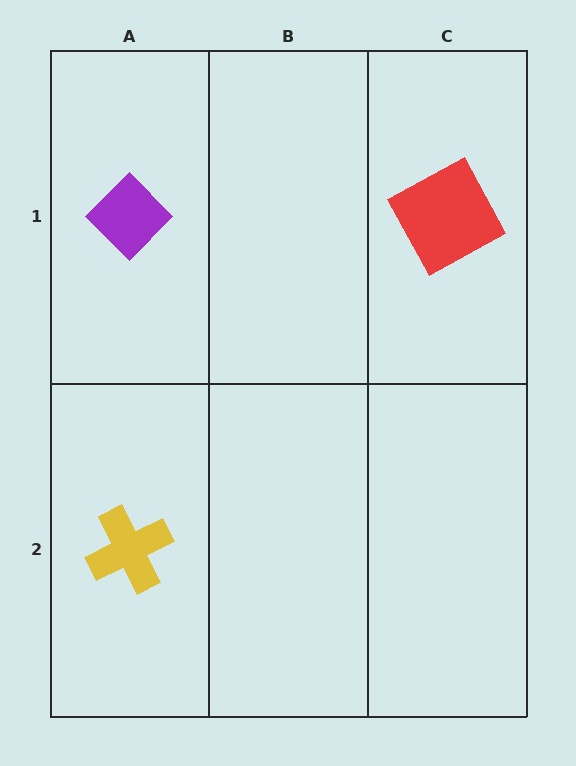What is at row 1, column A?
A purple diamond.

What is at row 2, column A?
A yellow cross.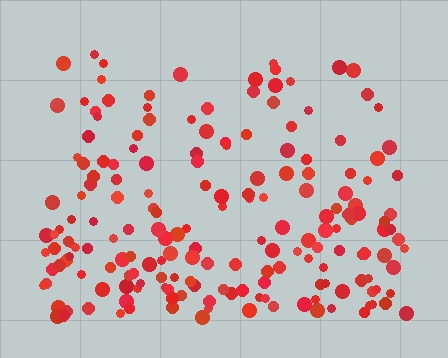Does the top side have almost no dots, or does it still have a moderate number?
Still a moderate number, just noticeably fewer than the bottom.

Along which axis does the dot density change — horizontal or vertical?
Vertical.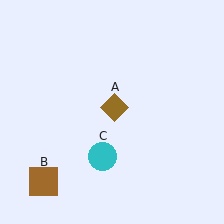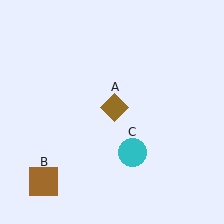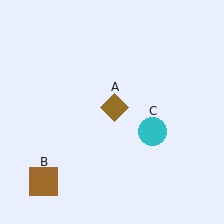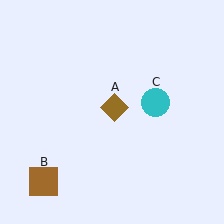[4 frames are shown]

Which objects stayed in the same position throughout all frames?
Brown diamond (object A) and brown square (object B) remained stationary.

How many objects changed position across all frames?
1 object changed position: cyan circle (object C).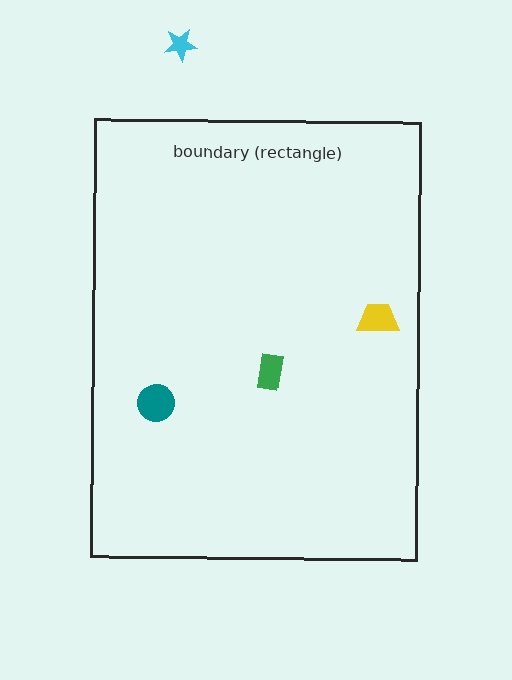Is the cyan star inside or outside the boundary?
Outside.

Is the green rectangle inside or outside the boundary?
Inside.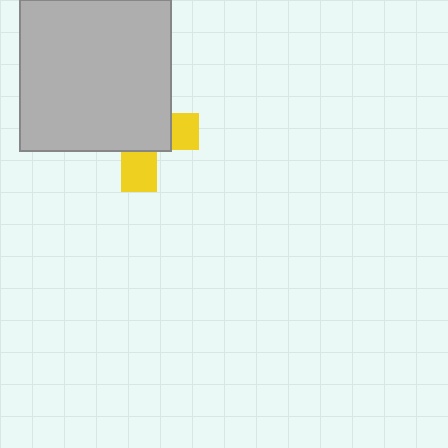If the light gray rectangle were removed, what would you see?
You would see the complete yellow cross.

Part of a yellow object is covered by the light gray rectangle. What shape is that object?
It is a cross.